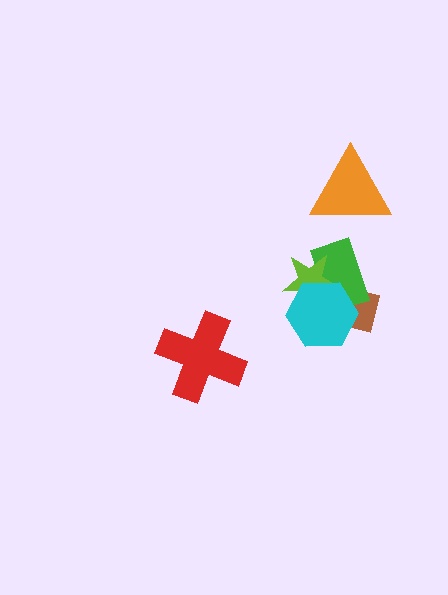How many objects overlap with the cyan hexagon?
3 objects overlap with the cyan hexagon.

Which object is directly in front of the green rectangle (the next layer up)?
The lime star is directly in front of the green rectangle.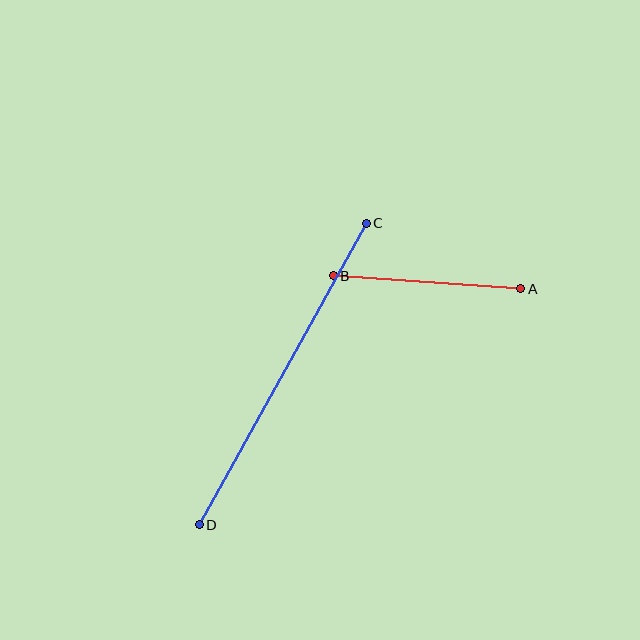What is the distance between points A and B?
The distance is approximately 188 pixels.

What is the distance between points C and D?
The distance is approximately 344 pixels.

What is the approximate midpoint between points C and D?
The midpoint is at approximately (283, 374) pixels.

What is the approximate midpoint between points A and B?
The midpoint is at approximately (427, 282) pixels.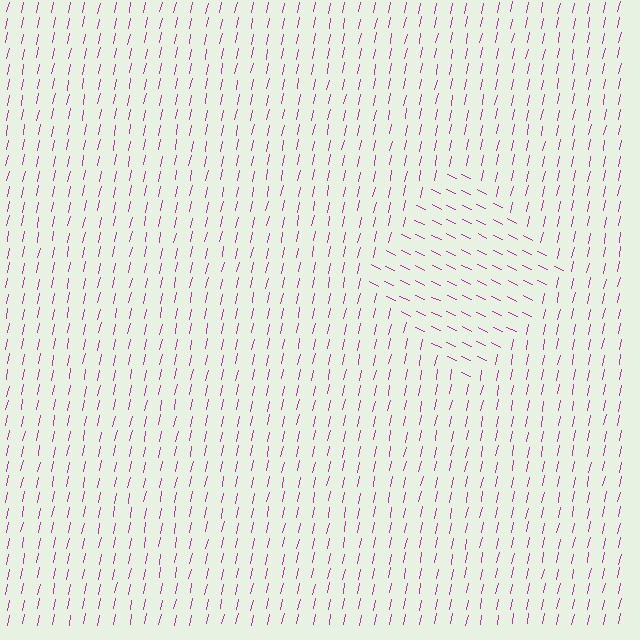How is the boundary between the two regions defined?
The boundary is defined purely by a change in line orientation (approximately 76 degrees difference). All lines are the same color and thickness.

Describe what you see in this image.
The image is filled with small magenta line segments. A diamond region in the image has lines oriented differently from the surrounding lines, creating a visible texture boundary.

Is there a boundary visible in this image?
Yes, there is a texture boundary formed by a change in line orientation.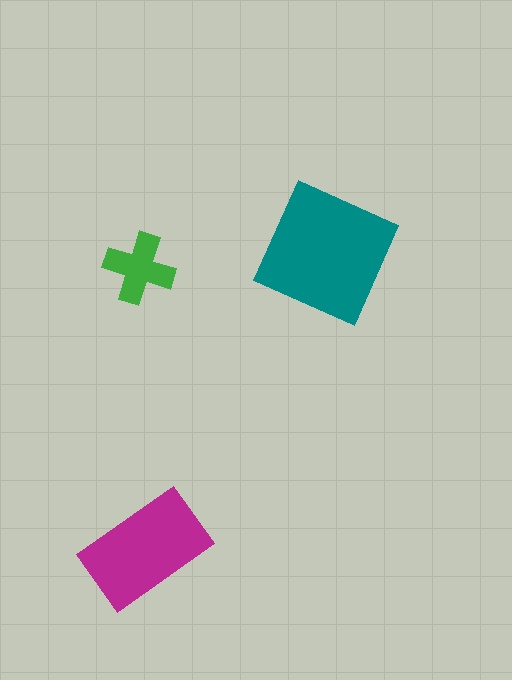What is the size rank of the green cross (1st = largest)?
3rd.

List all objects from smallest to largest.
The green cross, the magenta rectangle, the teal square.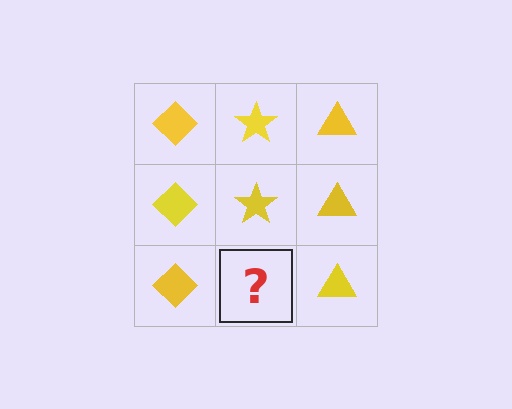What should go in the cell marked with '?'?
The missing cell should contain a yellow star.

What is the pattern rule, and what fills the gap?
The rule is that each column has a consistent shape. The gap should be filled with a yellow star.